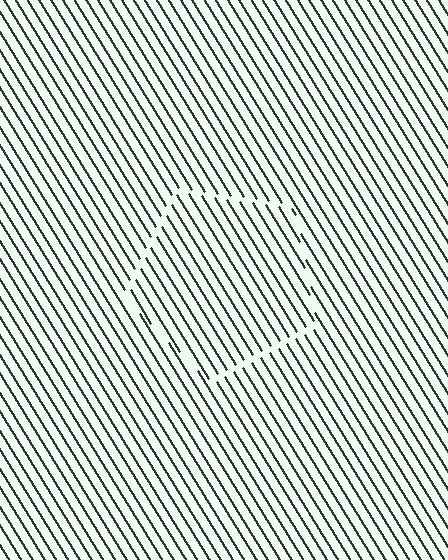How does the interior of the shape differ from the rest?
The interior of the shape contains the same grating, shifted by half a period — the contour is defined by the phase discontinuity where line-ends from the inner and outer gratings abut.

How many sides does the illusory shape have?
5 sides — the line-ends trace a pentagon.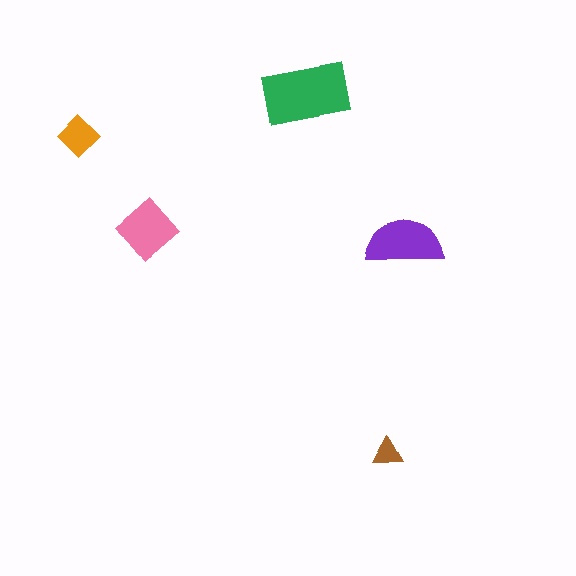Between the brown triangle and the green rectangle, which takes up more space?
The green rectangle.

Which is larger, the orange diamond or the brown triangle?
The orange diamond.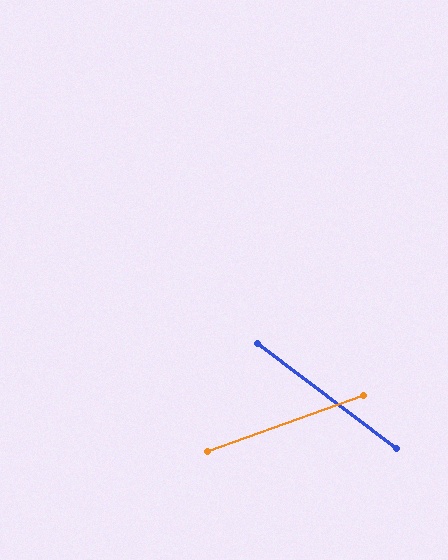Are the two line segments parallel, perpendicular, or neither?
Neither parallel nor perpendicular — they differ by about 57°.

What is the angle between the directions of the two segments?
Approximately 57 degrees.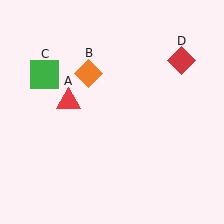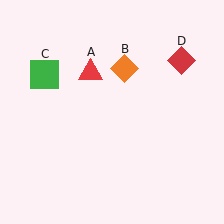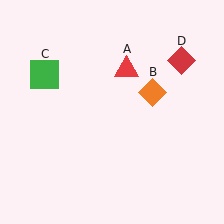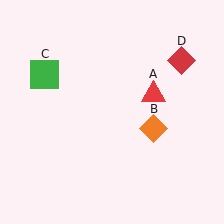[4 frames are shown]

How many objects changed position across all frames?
2 objects changed position: red triangle (object A), orange diamond (object B).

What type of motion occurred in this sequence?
The red triangle (object A), orange diamond (object B) rotated clockwise around the center of the scene.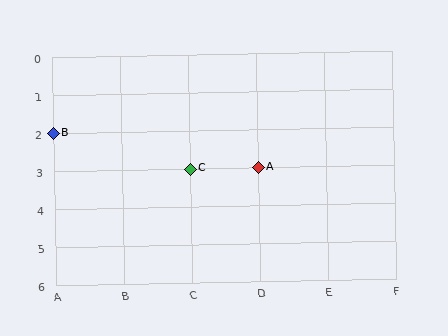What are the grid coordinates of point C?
Point C is at grid coordinates (C, 3).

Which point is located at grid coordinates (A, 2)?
Point B is at (A, 2).